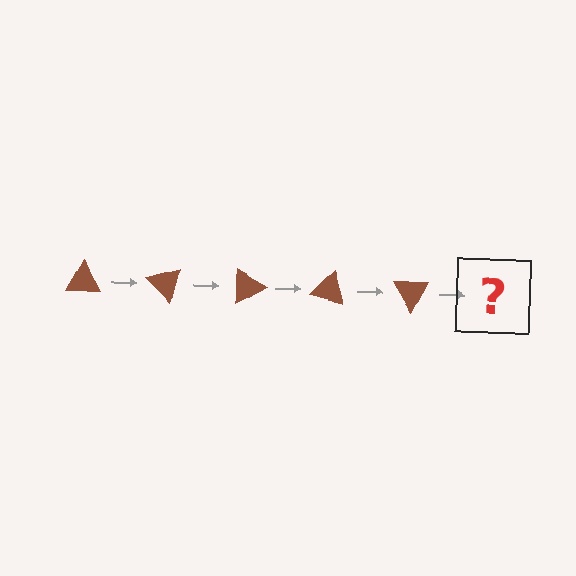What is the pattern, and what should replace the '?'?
The pattern is that the triangle rotates 45 degrees each step. The '?' should be a brown triangle rotated 225 degrees.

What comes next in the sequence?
The next element should be a brown triangle rotated 225 degrees.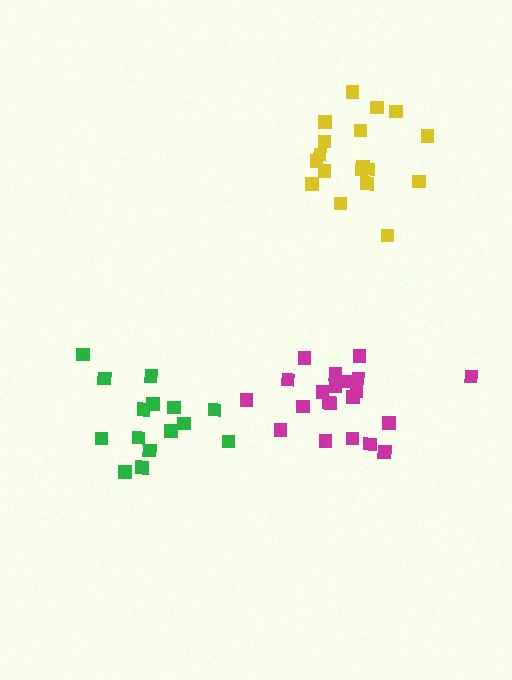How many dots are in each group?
Group 1: 15 dots, Group 2: 21 dots, Group 3: 19 dots (55 total).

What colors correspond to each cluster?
The clusters are colored: green, magenta, yellow.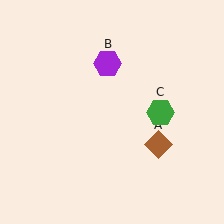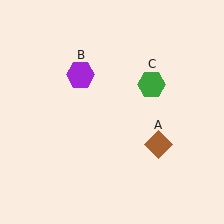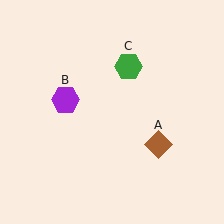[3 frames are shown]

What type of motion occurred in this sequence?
The purple hexagon (object B), green hexagon (object C) rotated counterclockwise around the center of the scene.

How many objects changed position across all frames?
2 objects changed position: purple hexagon (object B), green hexagon (object C).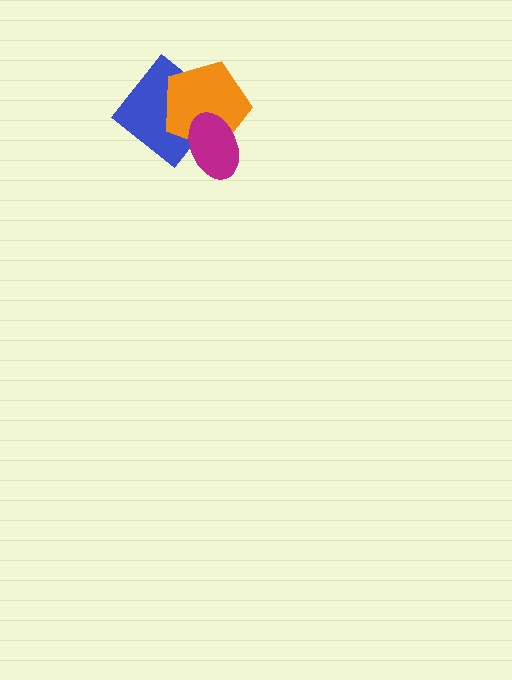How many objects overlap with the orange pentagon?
2 objects overlap with the orange pentagon.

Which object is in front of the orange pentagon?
The magenta ellipse is in front of the orange pentagon.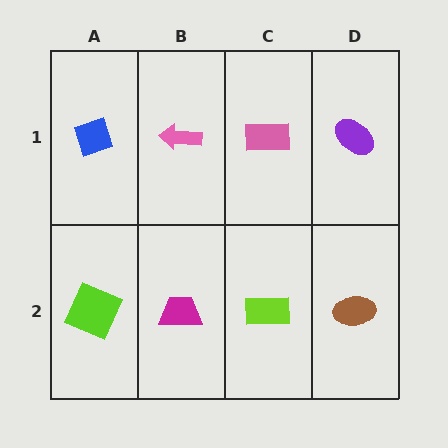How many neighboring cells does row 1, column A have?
2.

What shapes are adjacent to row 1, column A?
A lime square (row 2, column A), a pink arrow (row 1, column B).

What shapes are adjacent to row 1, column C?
A lime rectangle (row 2, column C), a pink arrow (row 1, column B), a purple ellipse (row 1, column D).